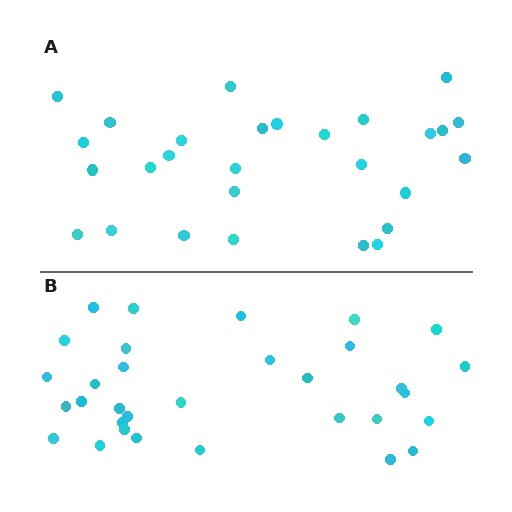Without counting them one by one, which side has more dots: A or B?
Region B (the bottom region) has more dots.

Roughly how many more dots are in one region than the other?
Region B has about 4 more dots than region A.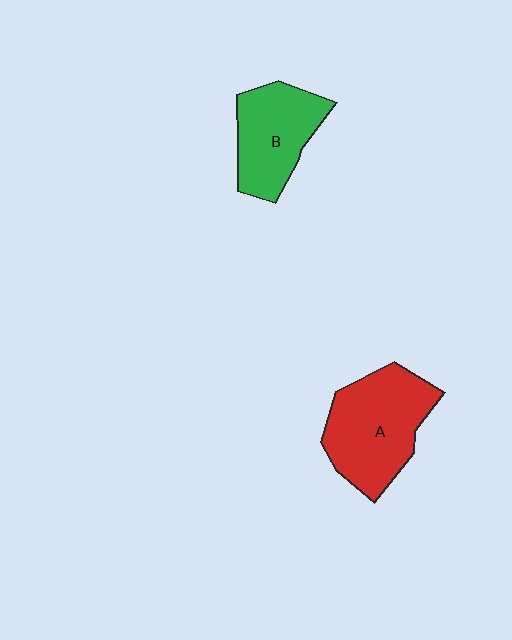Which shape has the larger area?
Shape A (red).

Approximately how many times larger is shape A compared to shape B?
Approximately 1.3 times.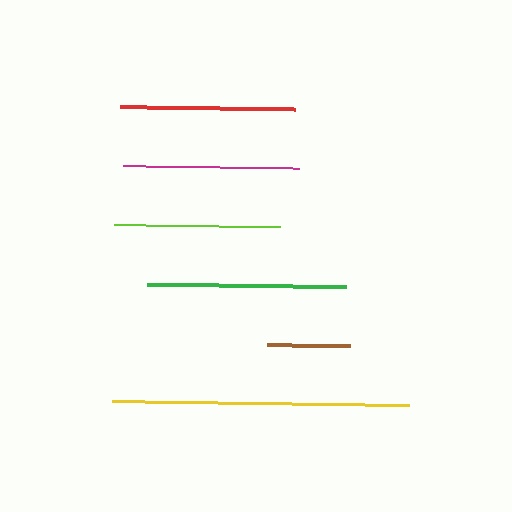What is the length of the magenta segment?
The magenta segment is approximately 176 pixels long.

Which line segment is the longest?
The yellow line is the longest at approximately 298 pixels.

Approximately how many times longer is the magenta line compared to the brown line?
The magenta line is approximately 2.1 times the length of the brown line.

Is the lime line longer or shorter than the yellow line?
The yellow line is longer than the lime line.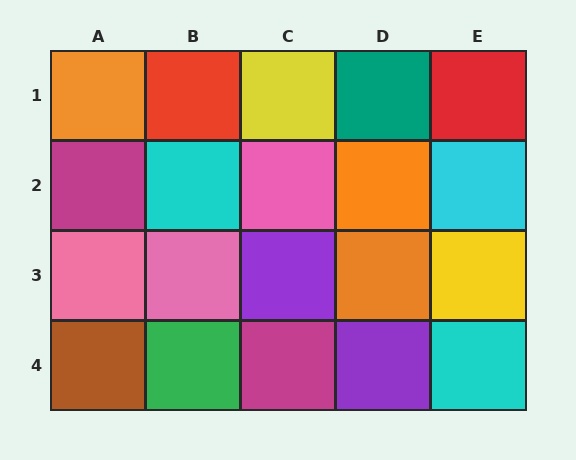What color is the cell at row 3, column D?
Orange.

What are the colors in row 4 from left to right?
Brown, green, magenta, purple, cyan.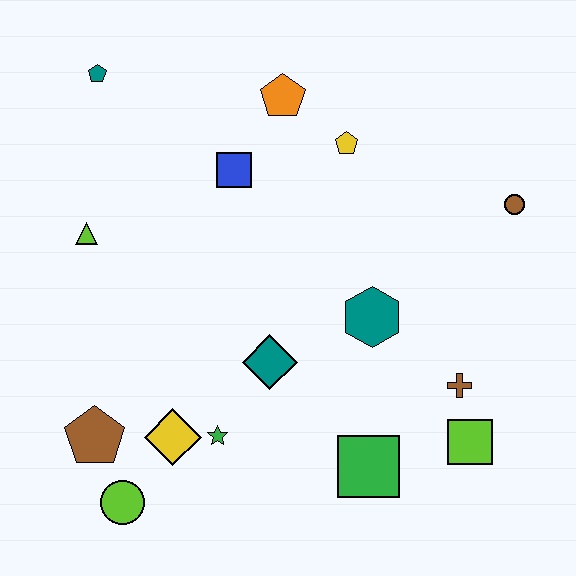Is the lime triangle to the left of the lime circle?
Yes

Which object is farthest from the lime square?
The teal pentagon is farthest from the lime square.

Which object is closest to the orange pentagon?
The yellow pentagon is closest to the orange pentagon.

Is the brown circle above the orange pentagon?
No